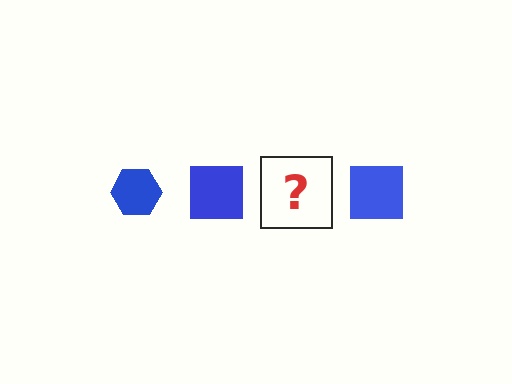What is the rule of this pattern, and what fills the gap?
The rule is that the pattern cycles through hexagon, square shapes in blue. The gap should be filled with a blue hexagon.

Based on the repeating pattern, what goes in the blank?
The blank should be a blue hexagon.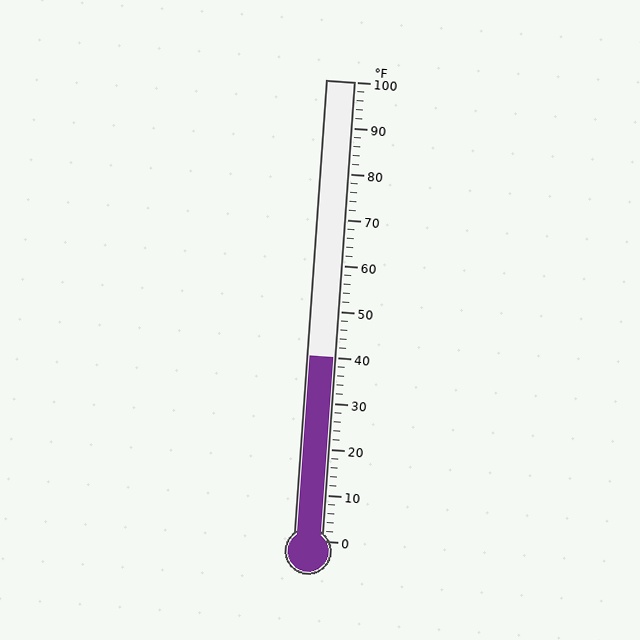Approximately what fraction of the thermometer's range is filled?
The thermometer is filled to approximately 40% of its range.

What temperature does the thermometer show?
The thermometer shows approximately 40°F.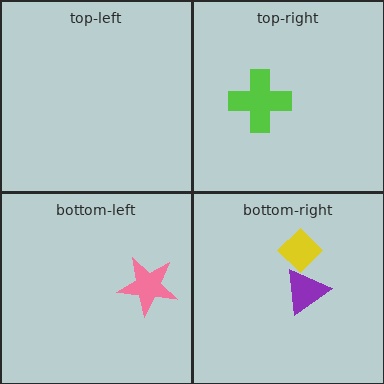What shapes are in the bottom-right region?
The purple triangle, the yellow diamond.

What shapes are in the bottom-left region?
The pink star.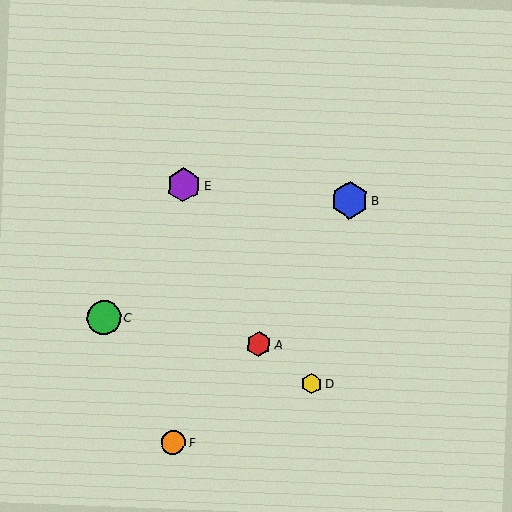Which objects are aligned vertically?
Objects E, F are aligned vertically.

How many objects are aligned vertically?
2 objects (E, F) are aligned vertically.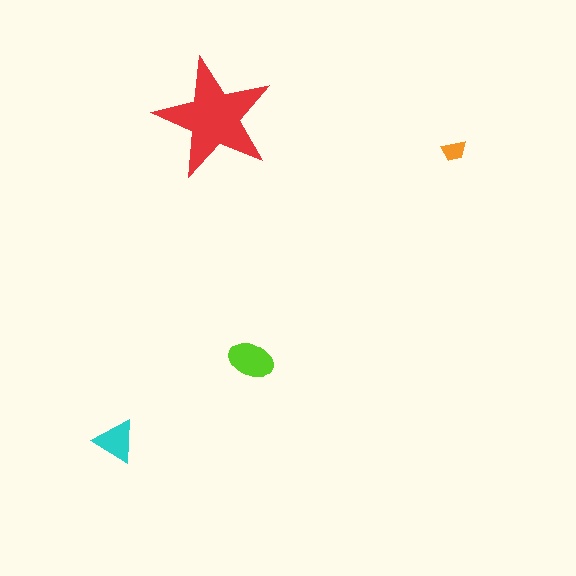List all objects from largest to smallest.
The red star, the lime ellipse, the cyan triangle, the orange trapezoid.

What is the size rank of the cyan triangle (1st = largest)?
3rd.